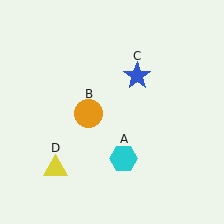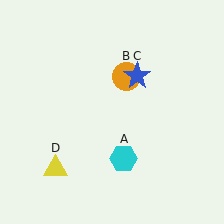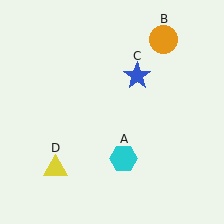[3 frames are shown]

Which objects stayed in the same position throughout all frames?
Cyan hexagon (object A) and blue star (object C) and yellow triangle (object D) remained stationary.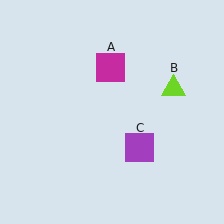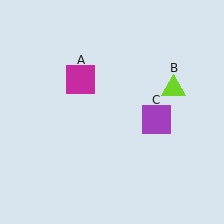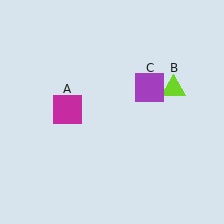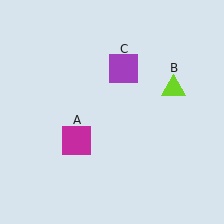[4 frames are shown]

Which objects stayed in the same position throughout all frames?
Lime triangle (object B) remained stationary.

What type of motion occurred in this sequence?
The magenta square (object A), purple square (object C) rotated counterclockwise around the center of the scene.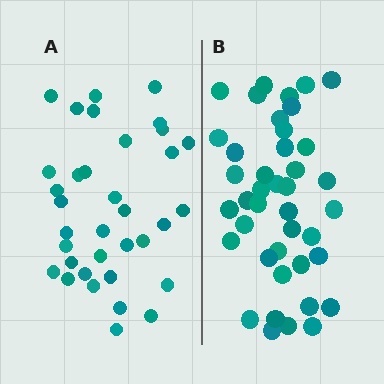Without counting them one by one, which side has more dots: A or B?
Region B (the right region) has more dots.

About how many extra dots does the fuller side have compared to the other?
Region B has about 6 more dots than region A.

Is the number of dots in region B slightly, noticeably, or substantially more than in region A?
Region B has only slightly more — the two regions are fairly close. The ratio is roughly 1.2 to 1.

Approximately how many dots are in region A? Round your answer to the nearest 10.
About 40 dots. (The exact count is 35, which rounds to 40.)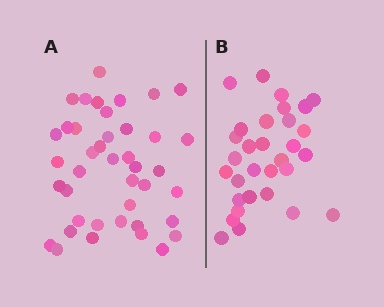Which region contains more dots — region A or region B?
Region A (the left region) has more dots.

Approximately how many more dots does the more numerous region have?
Region A has roughly 10 or so more dots than region B.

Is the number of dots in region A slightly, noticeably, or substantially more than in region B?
Region A has noticeably more, but not dramatically so. The ratio is roughly 1.3 to 1.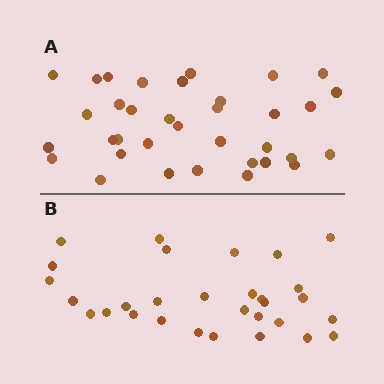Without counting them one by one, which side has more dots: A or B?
Region A (the top region) has more dots.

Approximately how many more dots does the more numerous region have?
Region A has about 5 more dots than region B.